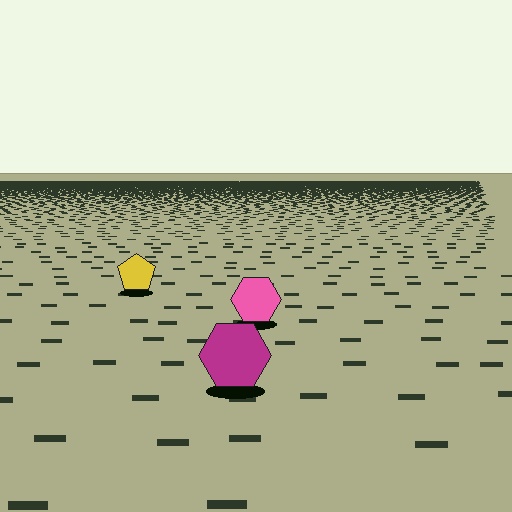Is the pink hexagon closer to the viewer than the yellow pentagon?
Yes. The pink hexagon is closer — you can tell from the texture gradient: the ground texture is coarser near it.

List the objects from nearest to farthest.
From nearest to farthest: the magenta hexagon, the pink hexagon, the yellow pentagon.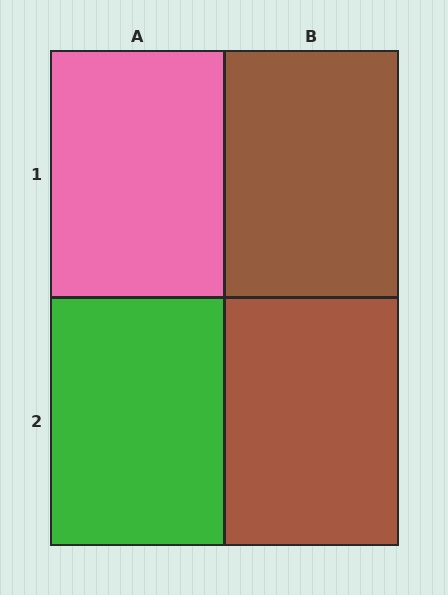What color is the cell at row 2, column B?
Brown.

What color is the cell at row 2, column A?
Green.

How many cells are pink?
1 cell is pink.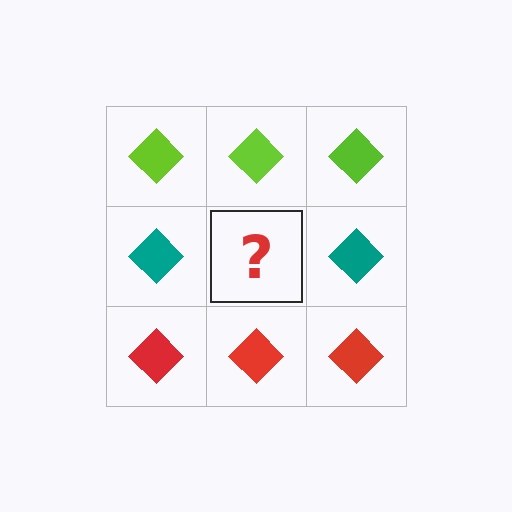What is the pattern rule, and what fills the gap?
The rule is that each row has a consistent color. The gap should be filled with a teal diamond.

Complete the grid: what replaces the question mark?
The question mark should be replaced with a teal diamond.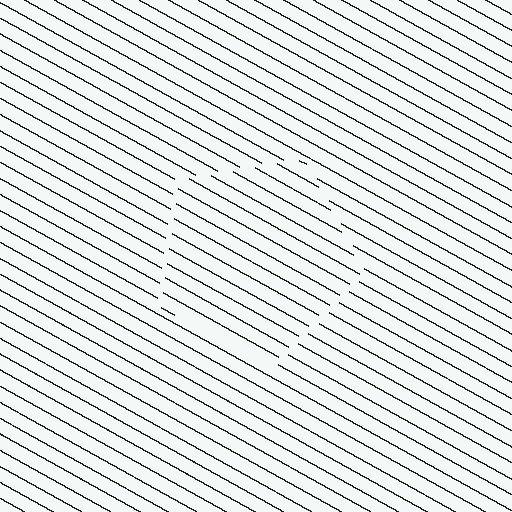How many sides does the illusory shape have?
5 sides — the line-ends trace a pentagon.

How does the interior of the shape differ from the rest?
The interior of the shape contains the same grating, shifted by half a period — the contour is defined by the phase discontinuity where line-ends from the inner and outer gratings abut.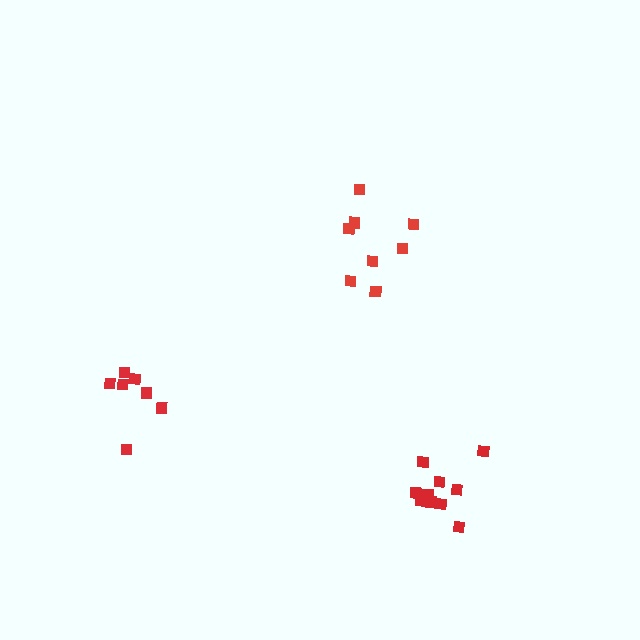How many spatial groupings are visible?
There are 3 spatial groupings.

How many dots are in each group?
Group 1: 11 dots, Group 2: 8 dots, Group 3: 7 dots (26 total).